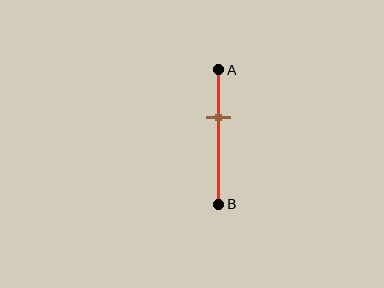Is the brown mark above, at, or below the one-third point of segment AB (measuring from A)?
The brown mark is approximately at the one-third point of segment AB.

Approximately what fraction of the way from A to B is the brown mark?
The brown mark is approximately 35% of the way from A to B.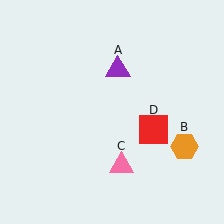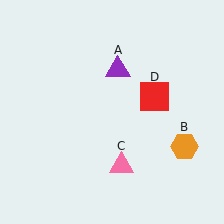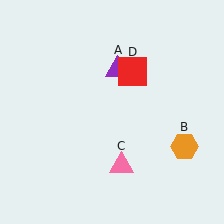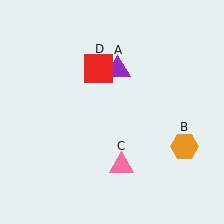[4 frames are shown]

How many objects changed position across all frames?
1 object changed position: red square (object D).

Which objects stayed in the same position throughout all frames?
Purple triangle (object A) and orange hexagon (object B) and pink triangle (object C) remained stationary.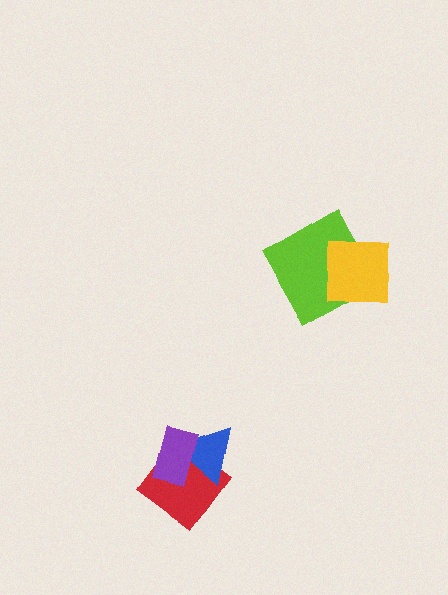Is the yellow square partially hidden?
No, no other shape covers it.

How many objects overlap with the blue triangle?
2 objects overlap with the blue triangle.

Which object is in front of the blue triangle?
The purple rectangle is in front of the blue triangle.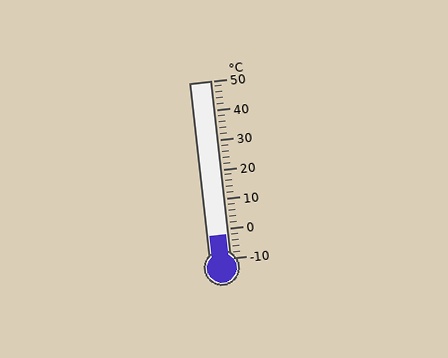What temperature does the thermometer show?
The thermometer shows approximately -2°C.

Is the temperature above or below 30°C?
The temperature is below 30°C.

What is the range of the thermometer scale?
The thermometer scale ranges from -10°C to 50°C.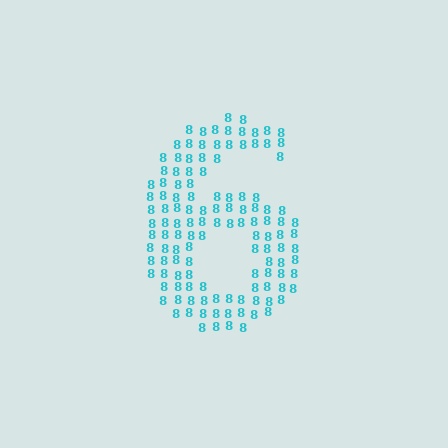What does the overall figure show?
The overall figure shows the digit 6.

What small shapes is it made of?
It is made of small digit 8's.